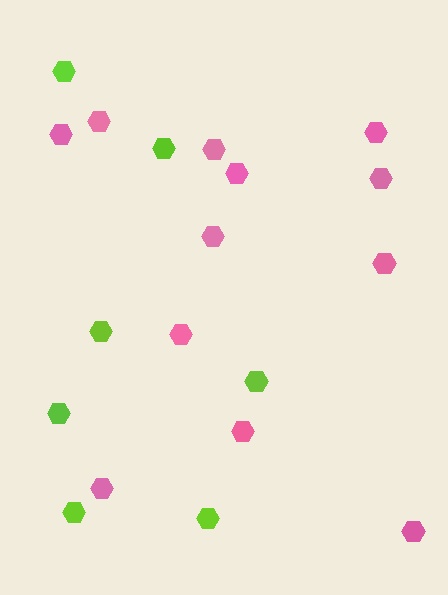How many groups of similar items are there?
There are 2 groups: one group of lime hexagons (7) and one group of pink hexagons (12).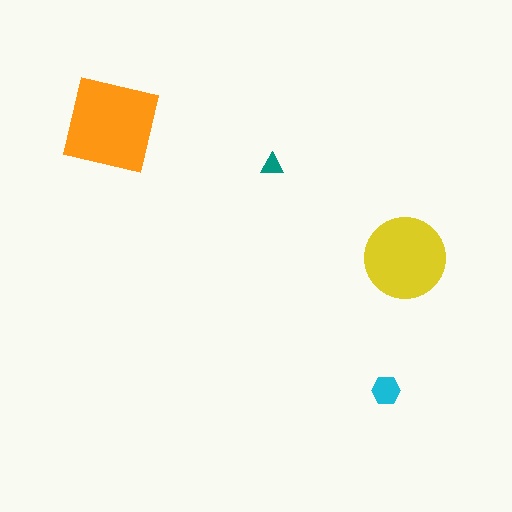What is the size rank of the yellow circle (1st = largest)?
2nd.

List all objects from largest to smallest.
The orange square, the yellow circle, the cyan hexagon, the teal triangle.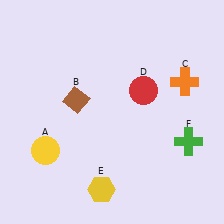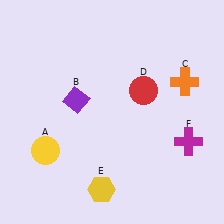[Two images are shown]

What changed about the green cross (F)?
In Image 1, F is green. In Image 2, it changed to magenta.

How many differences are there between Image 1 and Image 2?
There are 2 differences between the two images.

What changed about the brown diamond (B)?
In Image 1, B is brown. In Image 2, it changed to purple.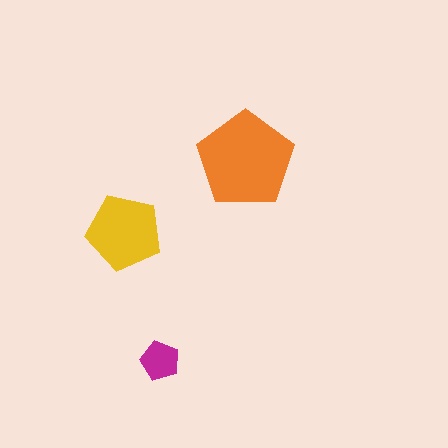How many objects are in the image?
There are 3 objects in the image.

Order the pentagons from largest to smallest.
the orange one, the yellow one, the magenta one.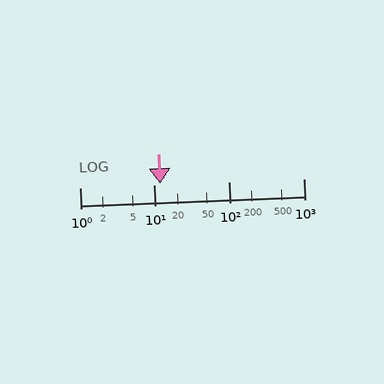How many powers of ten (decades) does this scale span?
The scale spans 3 decades, from 1 to 1000.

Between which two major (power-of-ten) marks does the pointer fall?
The pointer is between 10 and 100.